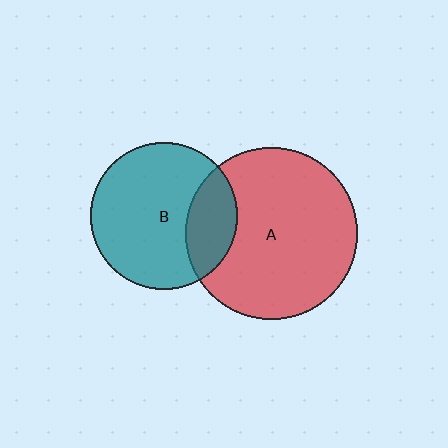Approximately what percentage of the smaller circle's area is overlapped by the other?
Approximately 25%.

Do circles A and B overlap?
Yes.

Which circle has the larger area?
Circle A (red).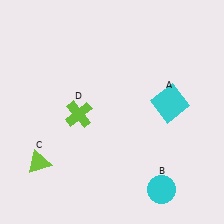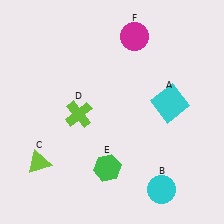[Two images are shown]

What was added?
A green hexagon (E), a magenta circle (F) were added in Image 2.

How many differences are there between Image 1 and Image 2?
There are 2 differences between the two images.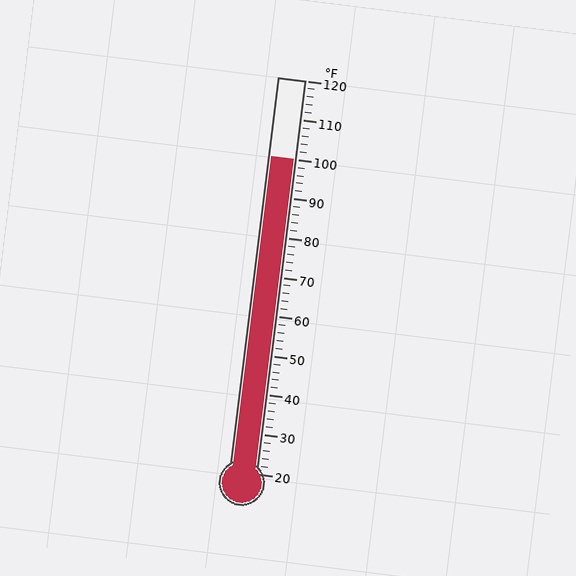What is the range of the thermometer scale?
The thermometer scale ranges from 20°F to 120°F.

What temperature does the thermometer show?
The thermometer shows approximately 100°F.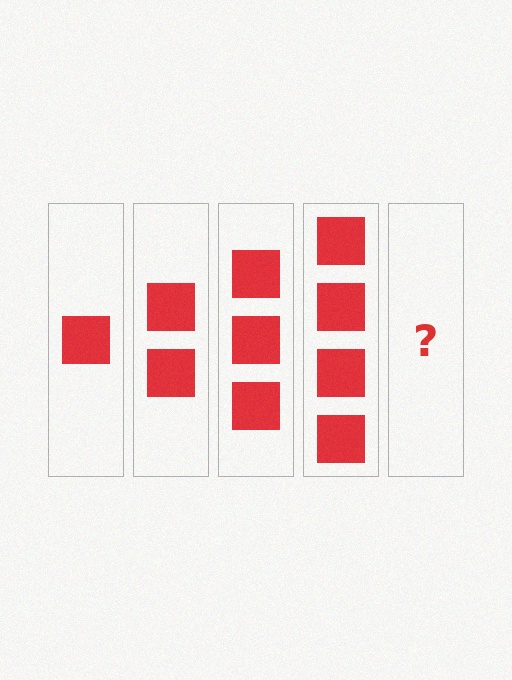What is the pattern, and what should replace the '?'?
The pattern is that each step adds one more square. The '?' should be 5 squares.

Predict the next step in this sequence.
The next step is 5 squares.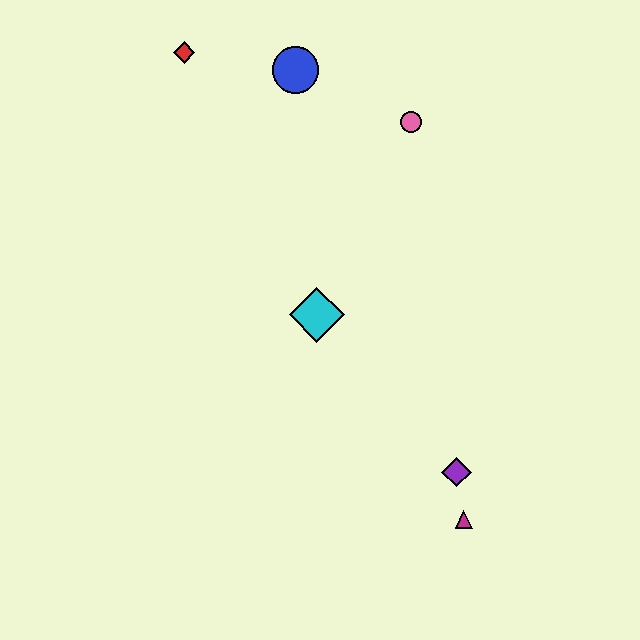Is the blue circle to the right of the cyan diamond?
No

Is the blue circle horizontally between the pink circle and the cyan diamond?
No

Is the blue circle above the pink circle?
Yes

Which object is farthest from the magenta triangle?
The red diamond is farthest from the magenta triangle.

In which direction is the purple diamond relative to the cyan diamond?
The purple diamond is below the cyan diamond.